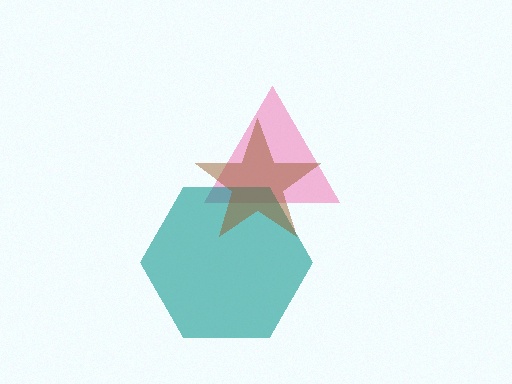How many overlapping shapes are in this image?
There are 3 overlapping shapes in the image.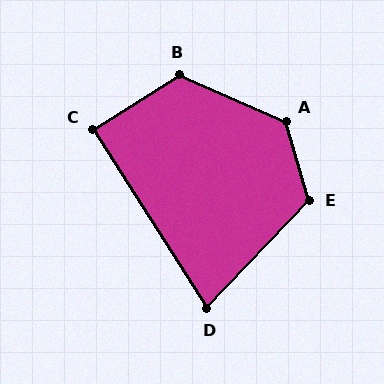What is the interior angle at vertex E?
Approximately 120 degrees (obtuse).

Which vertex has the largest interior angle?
A, at approximately 130 degrees.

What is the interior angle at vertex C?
Approximately 89 degrees (approximately right).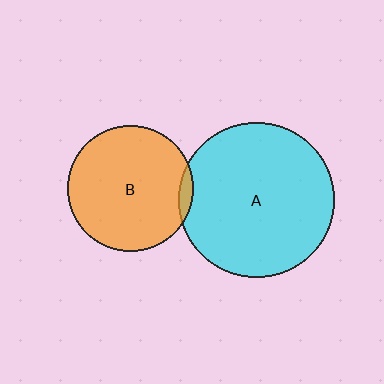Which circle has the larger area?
Circle A (cyan).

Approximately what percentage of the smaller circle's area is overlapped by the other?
Approximately 5%.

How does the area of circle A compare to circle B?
Approximately 1.5 times.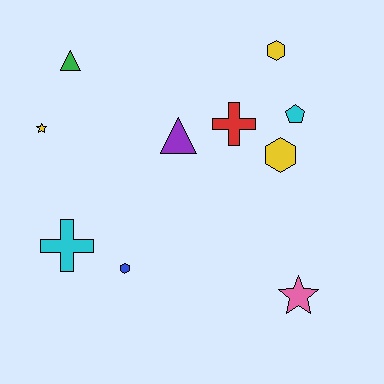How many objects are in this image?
There are 10 objects.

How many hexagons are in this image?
There are 3 hexagons.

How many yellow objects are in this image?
There are 3 yellow objects.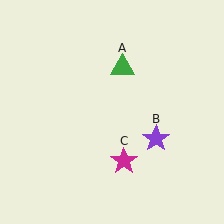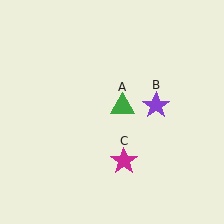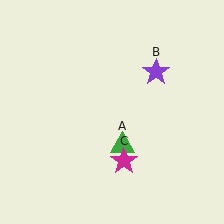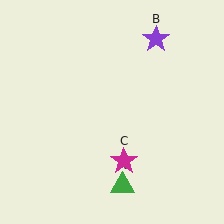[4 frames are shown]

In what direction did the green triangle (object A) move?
The green triangle (object A) moved down.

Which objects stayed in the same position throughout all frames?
Magenta star (object C) remained stationary.